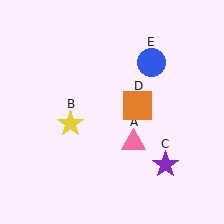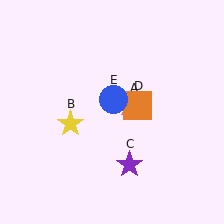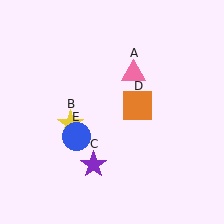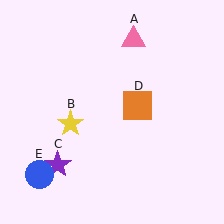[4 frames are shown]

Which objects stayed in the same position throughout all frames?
Yellow star (object B) and orange square (object D) remained stationary.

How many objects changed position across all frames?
3 objects changed position: pink triangle (object A), purple star (object C), blue circle (object E).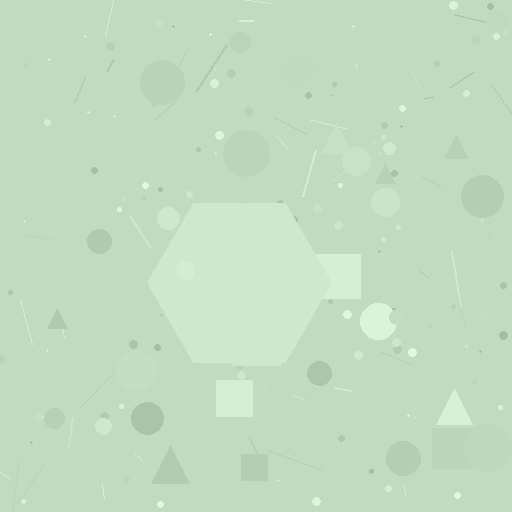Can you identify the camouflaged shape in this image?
The camouflaged shape is a hexagon.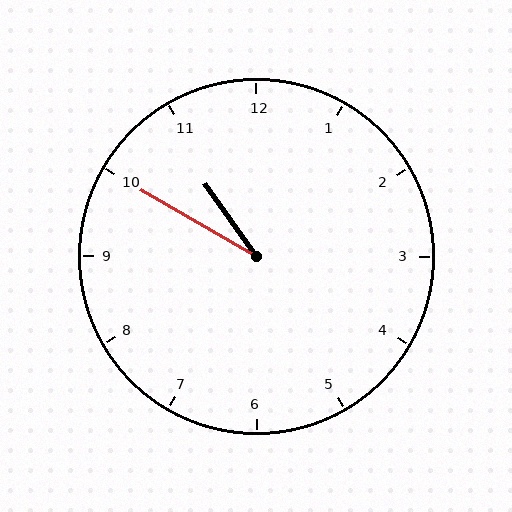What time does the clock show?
10:50.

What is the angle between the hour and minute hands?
Approximately 25 degrees.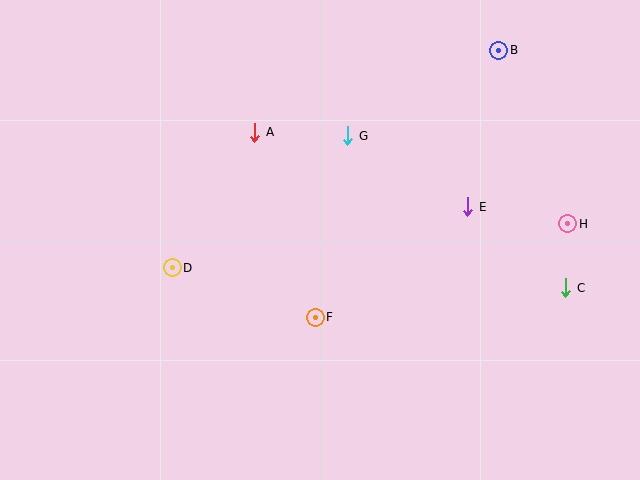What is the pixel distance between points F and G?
The distance between F and G is 185 pixels.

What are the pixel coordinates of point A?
Point A is at (255, 132).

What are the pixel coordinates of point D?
Point D is at (172, 268).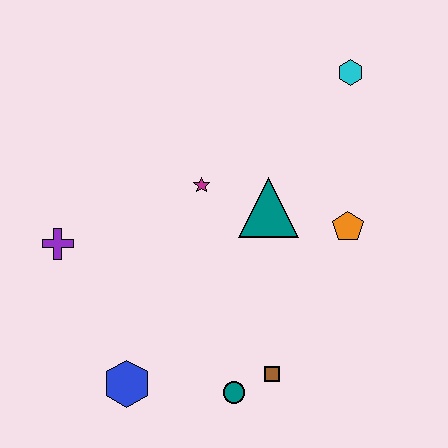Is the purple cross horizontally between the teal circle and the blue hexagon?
No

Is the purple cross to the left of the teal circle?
Yes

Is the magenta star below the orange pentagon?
No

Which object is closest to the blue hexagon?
The teal circle is closest to the blue hexagon.